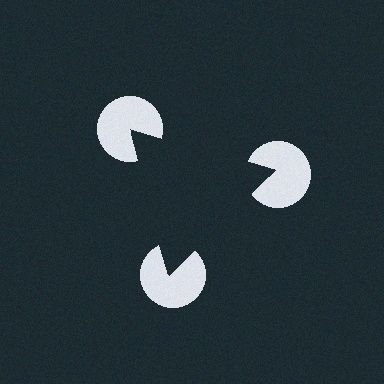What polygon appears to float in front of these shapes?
An illusory triangle — its edges are inferred from the aligned wedge cuts in the pac-man discs, not physically drawn.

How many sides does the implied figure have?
3 sides.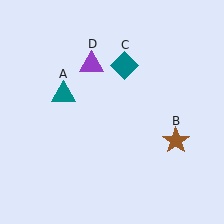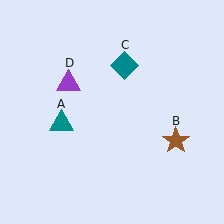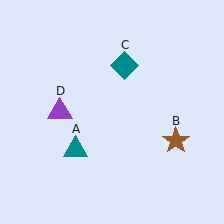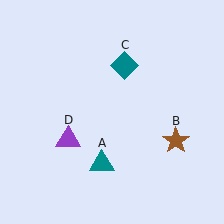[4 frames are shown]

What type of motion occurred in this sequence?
The teal triangle (object A), purple triangle (object D) rotated counterclockwise around the center of the scene.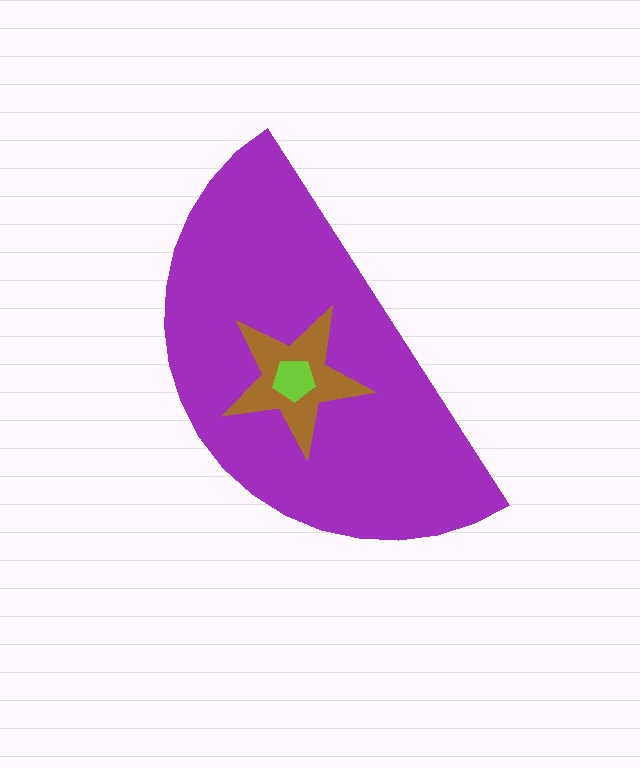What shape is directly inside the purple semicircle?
The brown star.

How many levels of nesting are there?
3.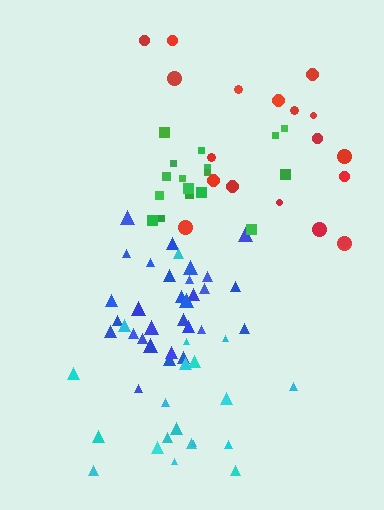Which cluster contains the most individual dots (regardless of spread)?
Blue (30).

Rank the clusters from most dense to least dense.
blue, green, cyan, red.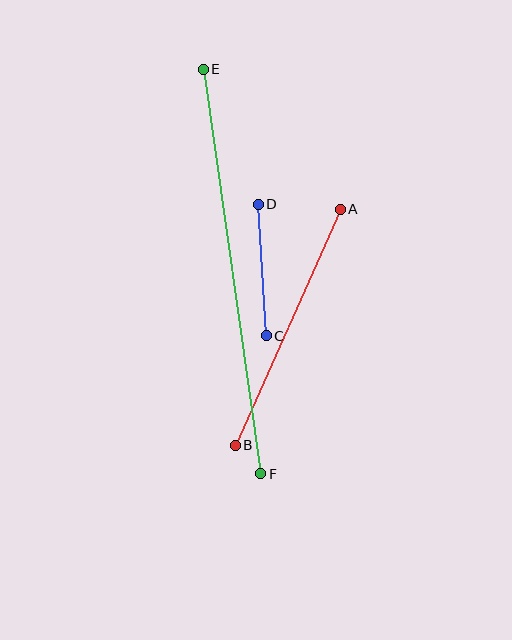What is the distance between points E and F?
The distance is approximately 409 pixels.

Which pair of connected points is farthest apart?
Points E and F are farthest apart.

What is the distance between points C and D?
The distance is approximately 132 pixels.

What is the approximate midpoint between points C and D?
The midpoint is at approximately (262, 270) pixels.